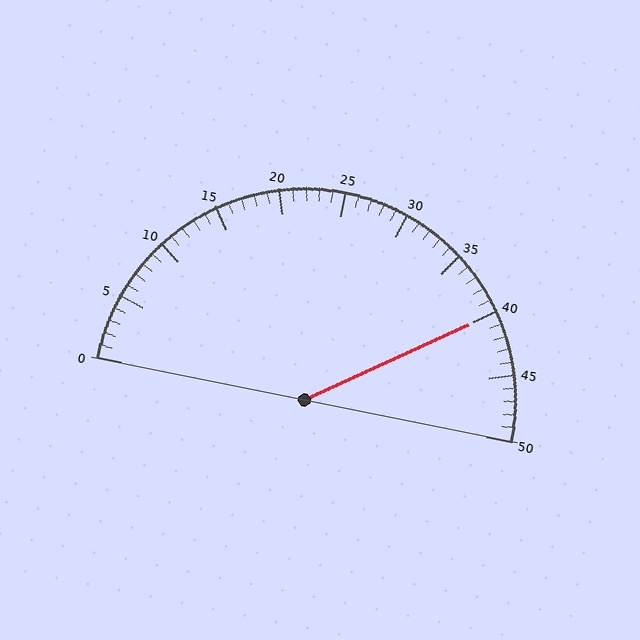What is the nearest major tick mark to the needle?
The nearest major tick mark is 40.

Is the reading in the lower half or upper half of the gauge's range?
The reading is in the upper half of the range (0 to 50).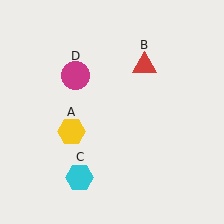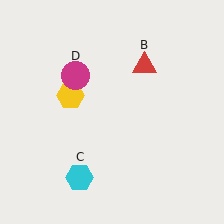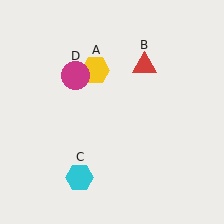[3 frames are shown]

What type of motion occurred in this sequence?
The yellow hexagon (object A) rotated clockwise around the center of the scene.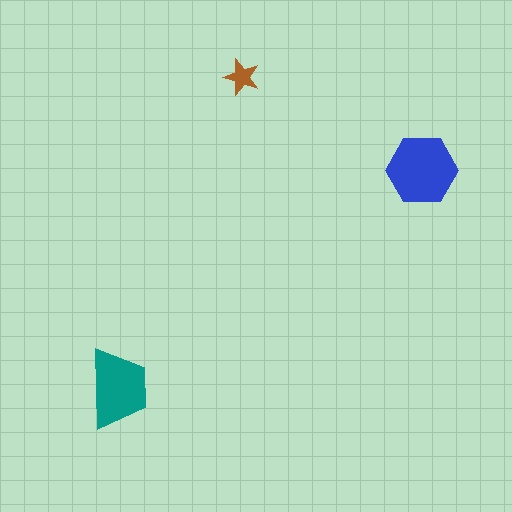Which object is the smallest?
The brown star.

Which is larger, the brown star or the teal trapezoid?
The teal trapezoid.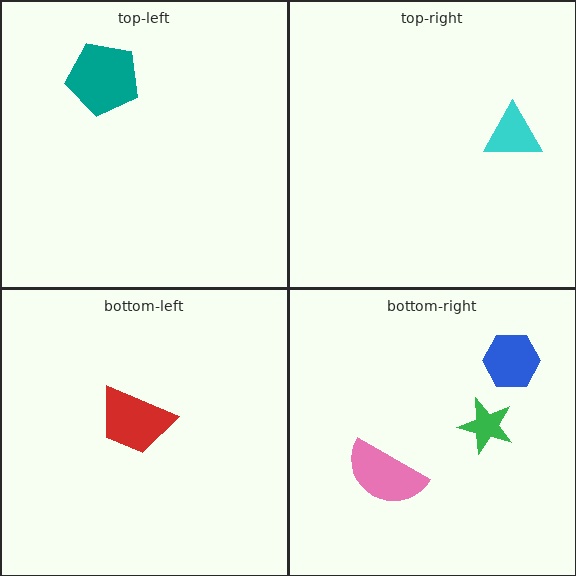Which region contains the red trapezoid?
The bottom-left region.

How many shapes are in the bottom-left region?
1.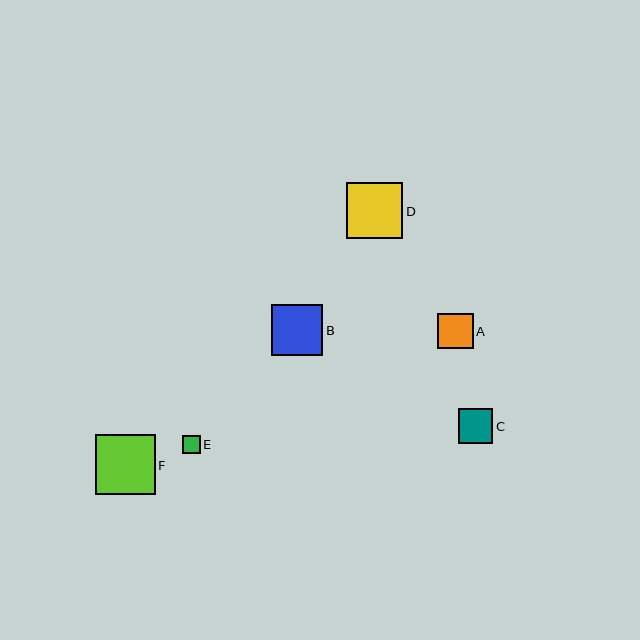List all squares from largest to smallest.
From largest to smallest: F, D, B, A, C, E.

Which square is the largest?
Square F is the largest with a size of approximately 60 pixels.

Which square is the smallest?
Square E is the smallest with a size of approximately 17 pixels.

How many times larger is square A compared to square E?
Square A is approximately 2.0 times the size of square E.